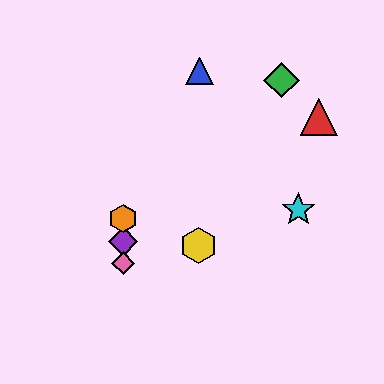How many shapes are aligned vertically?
3 shapes (the purple diamond, the orange hexagon, the pink diamond) are aligned vertically.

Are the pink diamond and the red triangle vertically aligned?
No, the pink diamond is at x≈123 and the red triangle is at x≈319.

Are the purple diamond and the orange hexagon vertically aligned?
Yes, both are at x≈123.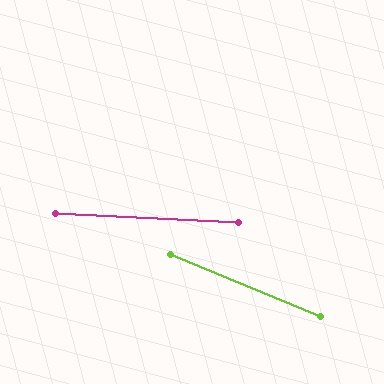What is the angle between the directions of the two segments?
Approximately 20 degrees.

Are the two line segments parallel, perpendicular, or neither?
Neither parallel nor perpendicular — they differ by about 20°.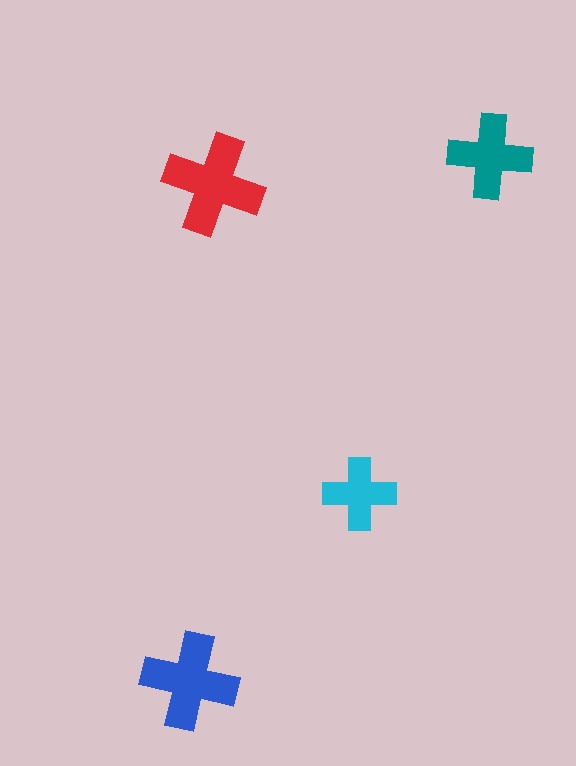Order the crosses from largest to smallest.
the red one, the blue one, the teal one, the cyan one.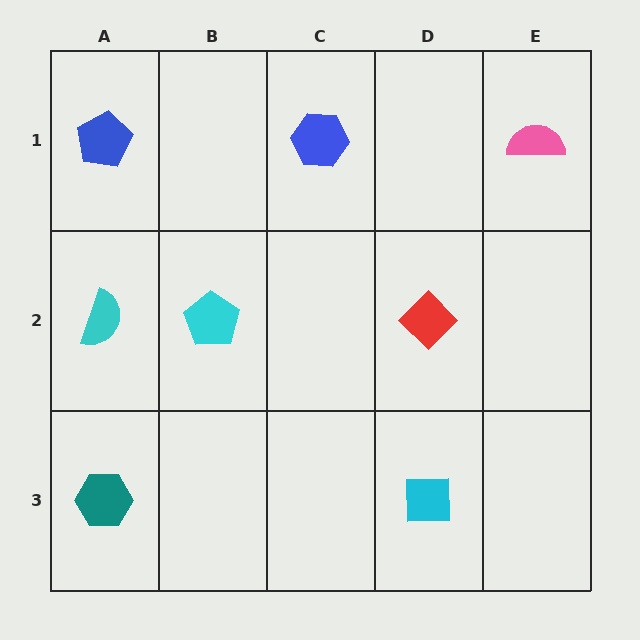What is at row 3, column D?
A cyan square.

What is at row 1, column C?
A blue hexagon.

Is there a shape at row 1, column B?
No, that cell is empty.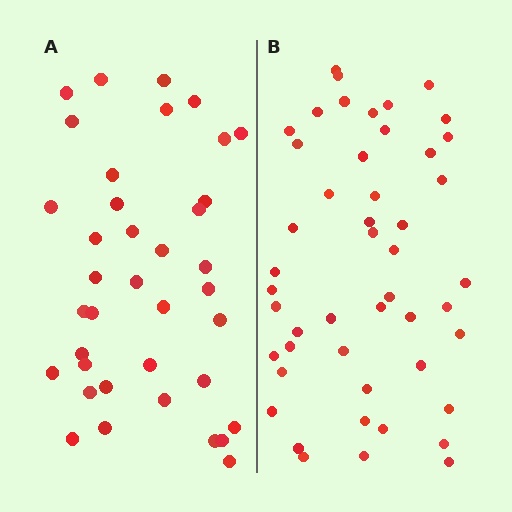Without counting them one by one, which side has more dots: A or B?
Region B (the right region) has more dots.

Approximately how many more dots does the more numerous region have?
Region B has roughly 10 or so more dots than region A.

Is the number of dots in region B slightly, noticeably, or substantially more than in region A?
Region B has noticeably more, but not dramatically so. The ratio is roughly 1.3 to 1.